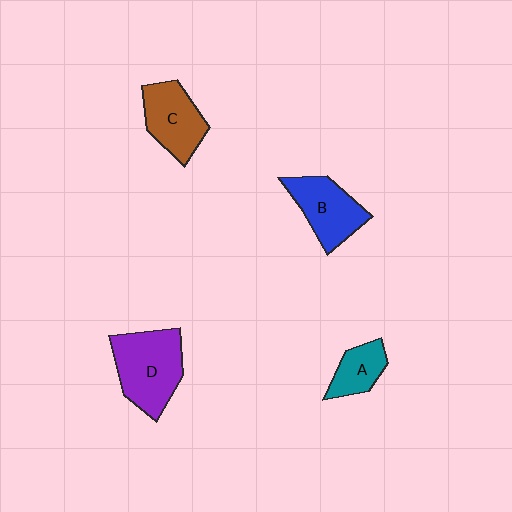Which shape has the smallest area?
Shape A (teal).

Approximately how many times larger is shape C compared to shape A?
Approximately 1.6 times.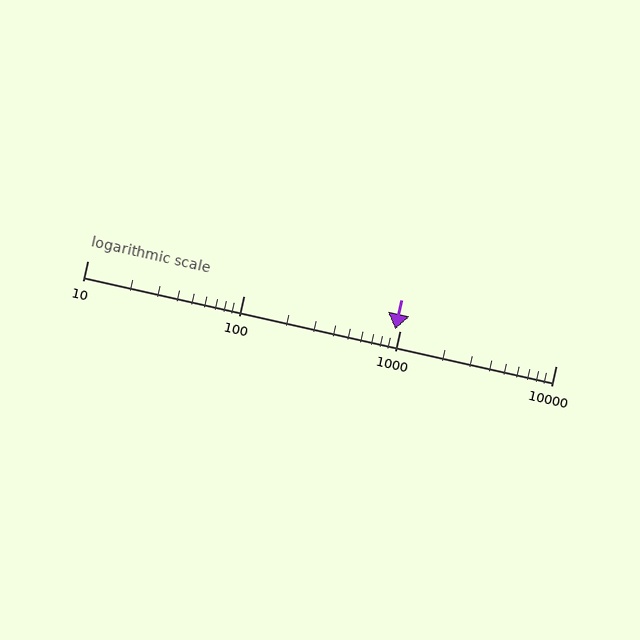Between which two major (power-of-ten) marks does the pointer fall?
The pointer is between 100 and 1000.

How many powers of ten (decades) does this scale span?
The scale spans 3 decades, from 10 to 10000.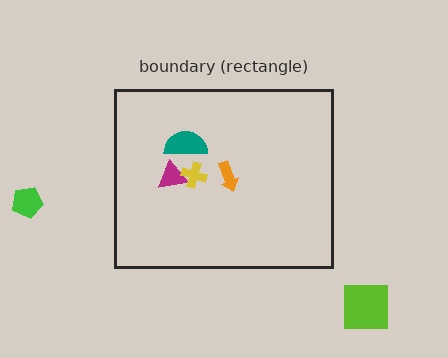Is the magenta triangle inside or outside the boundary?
Inside.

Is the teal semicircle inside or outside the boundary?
Inside.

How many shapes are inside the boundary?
4 inside, 2 outside.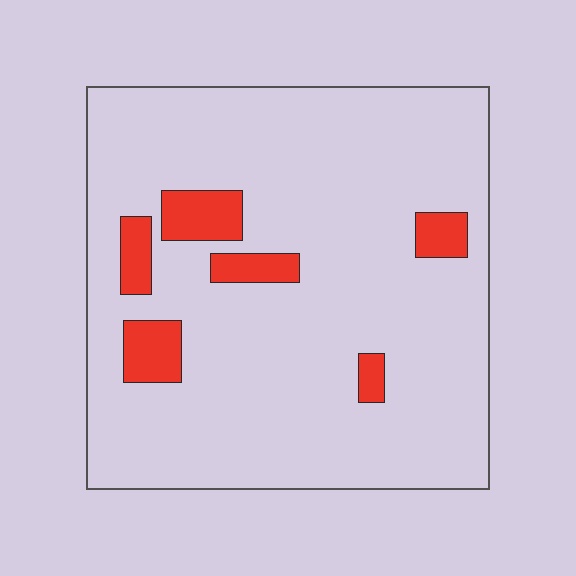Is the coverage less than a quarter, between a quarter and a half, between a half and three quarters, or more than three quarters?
Less than a quarter.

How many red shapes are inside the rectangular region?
6.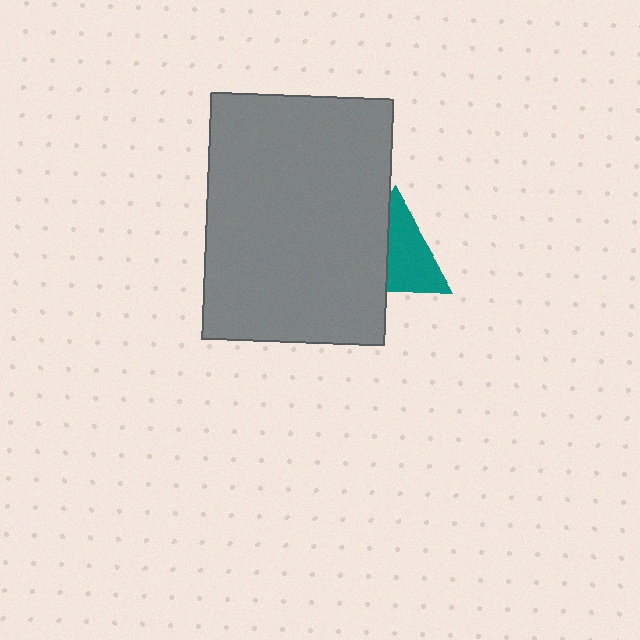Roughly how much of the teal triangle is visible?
About half of it is visible (roughly 57%).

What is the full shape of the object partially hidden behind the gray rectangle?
The partially hidden object is a teal triangle.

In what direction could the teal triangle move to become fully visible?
The teal triangle could move right. That would shift it out from behind the gray rectangle entirely.